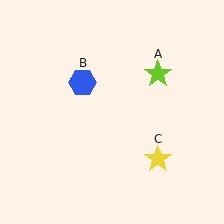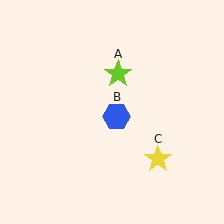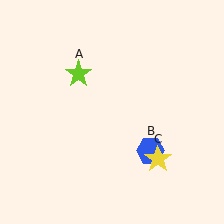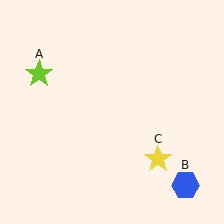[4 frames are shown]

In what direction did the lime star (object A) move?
The lime star (object A) moved left.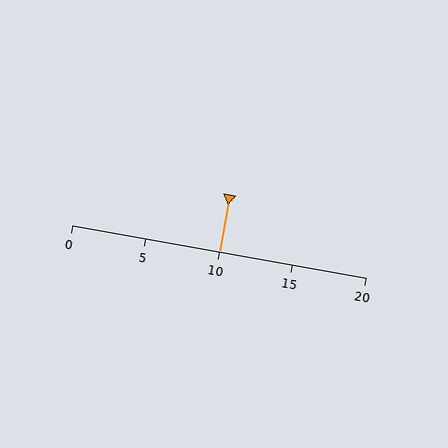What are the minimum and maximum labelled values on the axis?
The axis runs from 0 to 20.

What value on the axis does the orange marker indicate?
The marker indicates approximately 10.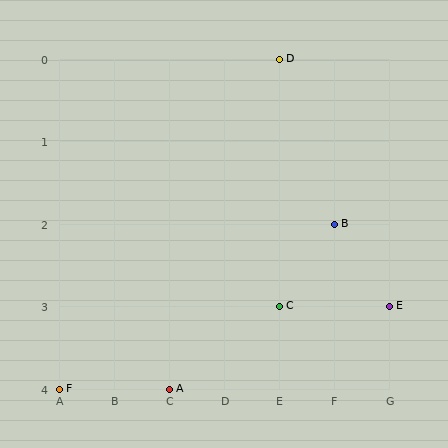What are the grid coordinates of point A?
Point A is at grid coordinates (C, 4).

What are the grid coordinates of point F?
Point F is at grid coordinates (A, 4).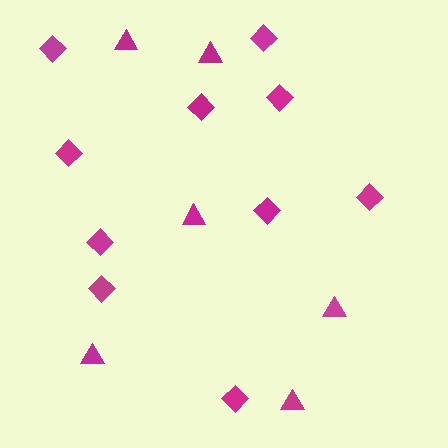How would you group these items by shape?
There are 2 groups: one group of triangles (6) and one group of diamonds (10).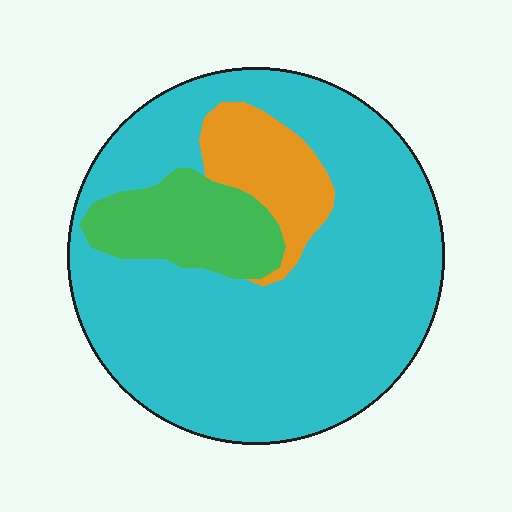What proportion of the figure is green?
Green covers 13% of the figure.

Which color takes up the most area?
Cyan, at roughly 75%.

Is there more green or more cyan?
Cyan.